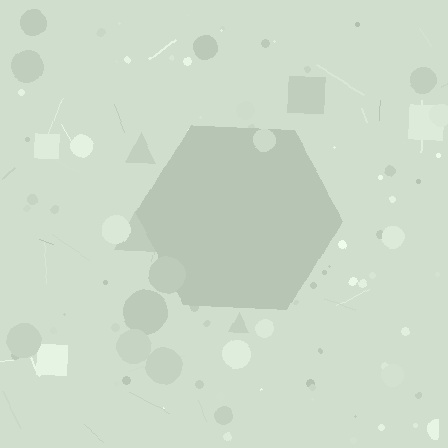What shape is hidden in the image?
A hexagon is hidden in the image.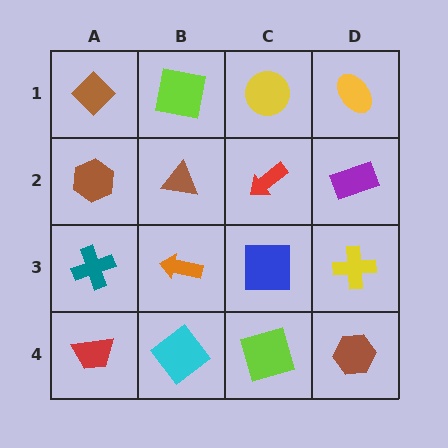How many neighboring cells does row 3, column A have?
3.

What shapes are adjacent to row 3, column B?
A brown triangle (row 2, column B), a cyan diamond (row 4, column B), a teal cross (row 3, column A), a blue square (row 3, column C).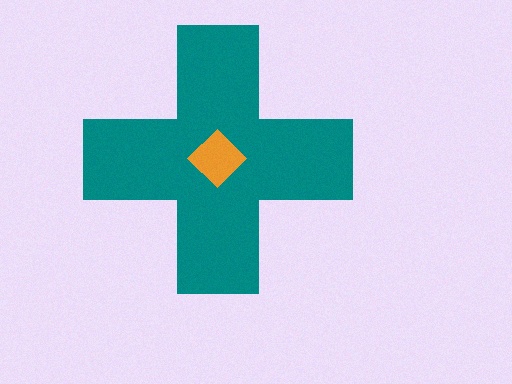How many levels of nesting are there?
2.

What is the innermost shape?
The orange diamond.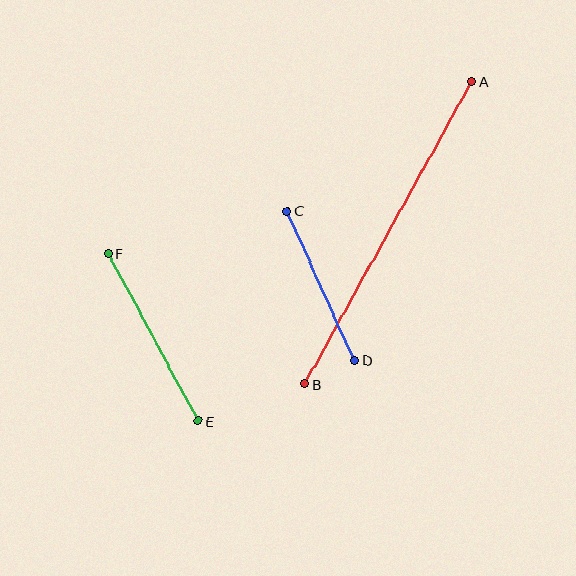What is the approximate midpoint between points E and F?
The midpoint is at approximately (153, 337) pixels.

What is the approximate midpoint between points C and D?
The midpoint is at approximately (321, 286) pixels.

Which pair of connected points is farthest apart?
Points A and B are farthest apart.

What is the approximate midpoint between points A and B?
The midpoint is at approximately (388, 233) pixels.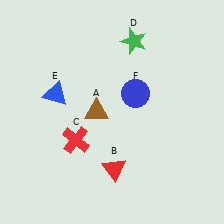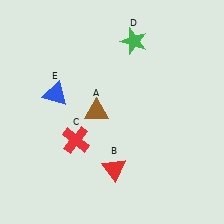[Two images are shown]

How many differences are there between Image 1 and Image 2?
There is 1 difference between the two images.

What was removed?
The blue circle (F) was removed in Image 2.